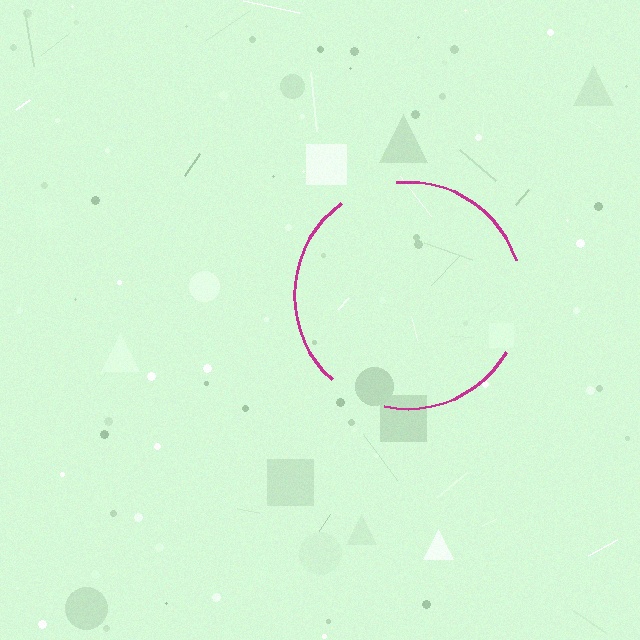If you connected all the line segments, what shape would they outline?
They would outline a circle.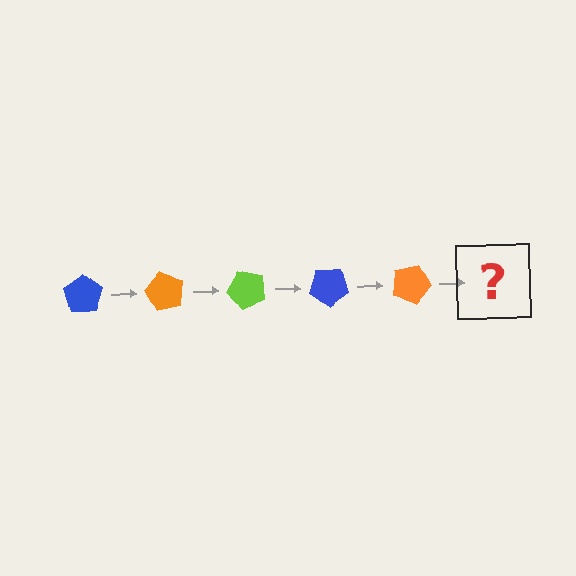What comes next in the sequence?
The next element should be a lime pentagon, rotated 300 degrees from the start.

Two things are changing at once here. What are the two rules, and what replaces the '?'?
The two rules are that it rotates 60 degrees each step and the color cycles through blue, orange, and lime. The '?' should be a lime pentagon, rotated 300 degrees from the start.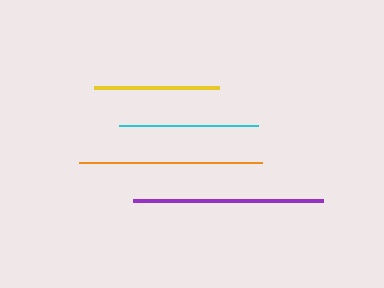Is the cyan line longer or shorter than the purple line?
The purple line is longer than the cyan line.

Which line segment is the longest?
The purple line is the longest at approximately 189 pixels.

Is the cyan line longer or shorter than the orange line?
The orange line is longer than the cyan line.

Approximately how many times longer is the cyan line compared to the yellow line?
The cyan line is approximately 1.1 times the length of the yellow line.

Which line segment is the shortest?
The yellow line is the shortest at approximately 126 pixels.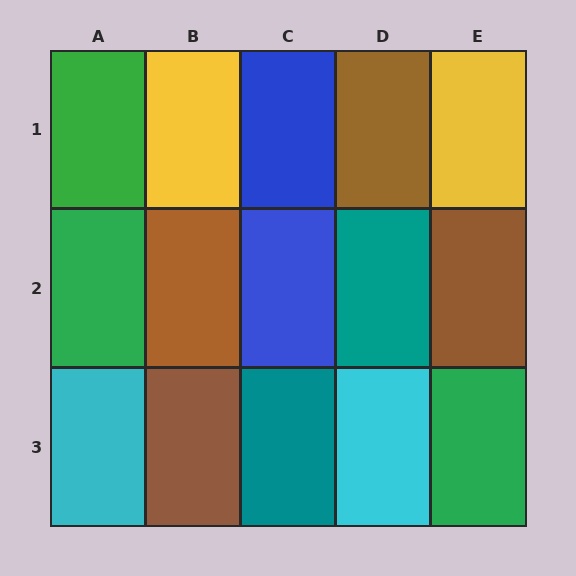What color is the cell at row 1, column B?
Yellow.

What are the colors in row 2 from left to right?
Green, brown, blue, teal, brown.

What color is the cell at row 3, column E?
Green.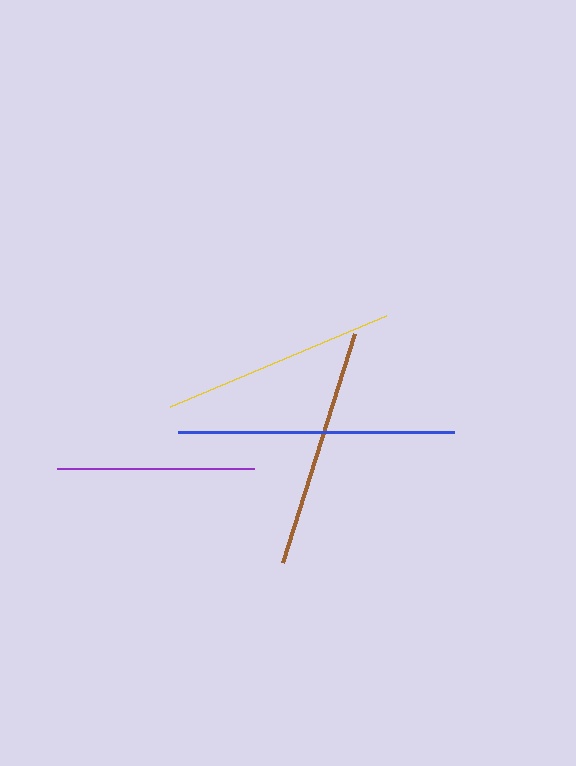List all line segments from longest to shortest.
From longest to shortest: blue, brown, yellow, purple.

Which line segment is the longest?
The blue line is the longest at approximately 276 pixels.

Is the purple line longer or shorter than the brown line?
The brown line is longer than the purple line.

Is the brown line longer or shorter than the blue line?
The blue line is longer than the brown line.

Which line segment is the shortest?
The purple line is the shortest at approximately 197 pixels.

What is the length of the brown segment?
The brown segment is approximately 240 pixels long.